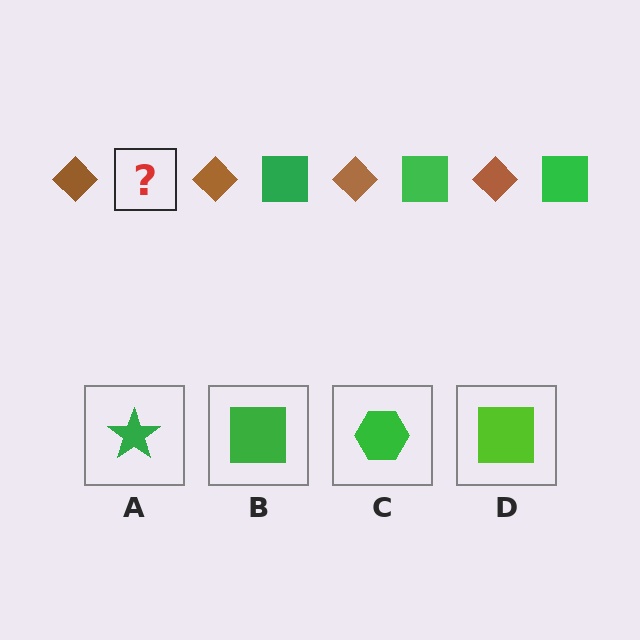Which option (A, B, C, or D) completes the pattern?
B.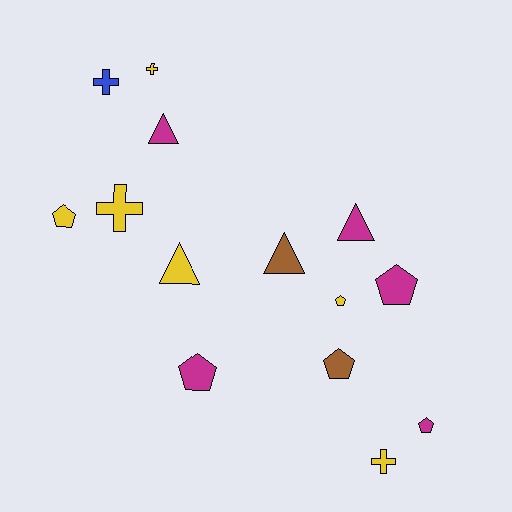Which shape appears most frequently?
Pentagon, with 6 objects.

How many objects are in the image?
There are 14 objects.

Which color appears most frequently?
Yellow, with 6 objects.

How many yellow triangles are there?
There is 1 yellow triangle.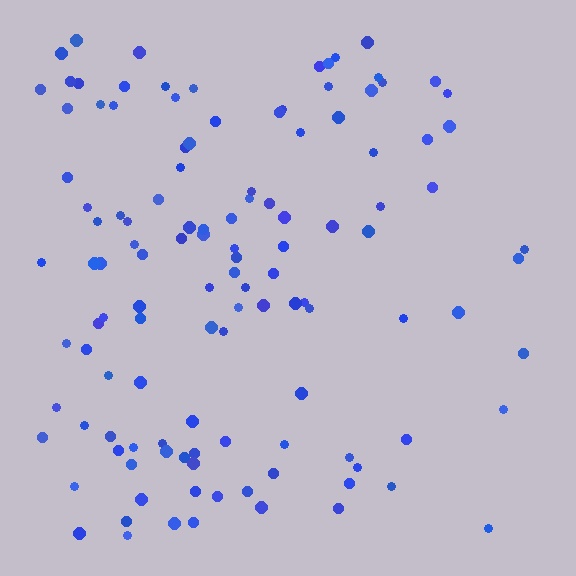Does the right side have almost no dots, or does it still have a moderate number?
Still a moderate number, just noticeably fewer than the left.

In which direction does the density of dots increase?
From right to left, with the left side densest.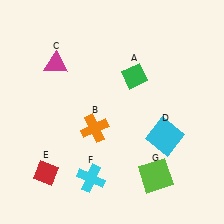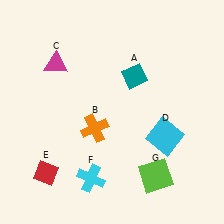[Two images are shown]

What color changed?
The diamond (A) changed from green in Image 1 to teal in Image 2.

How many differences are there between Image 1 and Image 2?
There is 1 difference between the two images.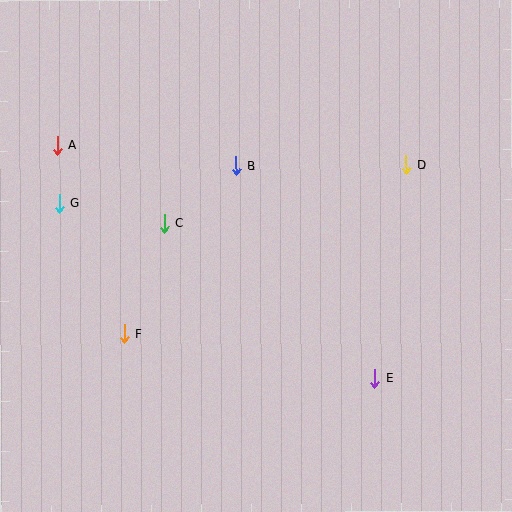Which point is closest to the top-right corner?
Point D is closest to the top-right corner.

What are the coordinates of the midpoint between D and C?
The midpoint between D and C is at (285, 194).